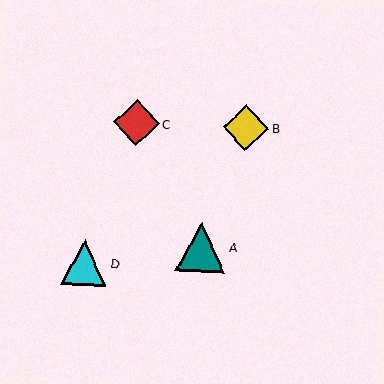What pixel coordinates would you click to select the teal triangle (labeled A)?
Click at (201, 247) to select the teal triangle A.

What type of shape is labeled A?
Shape A is a teal triangle.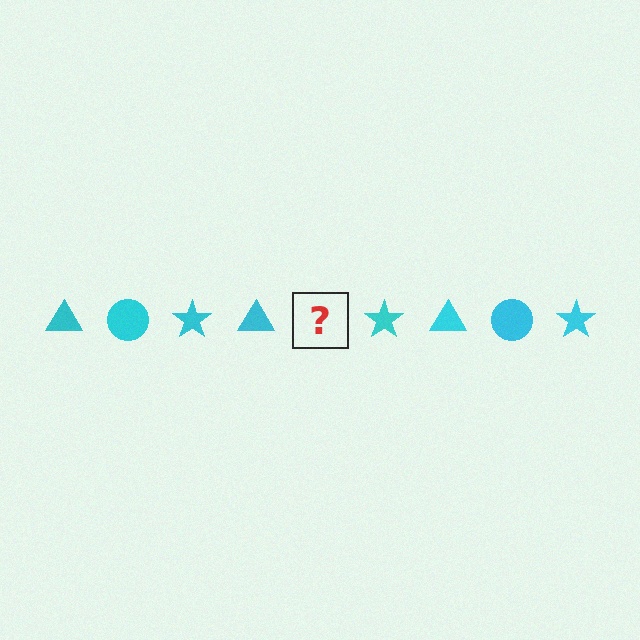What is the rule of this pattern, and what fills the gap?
The rule is that the pattern cycles through triangle, circle, star shapes in cyan. The gap should be filled with a cyan circle.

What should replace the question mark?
The question mark should be replaced with a cyan circle.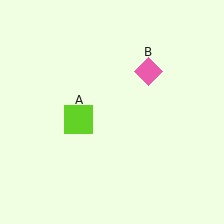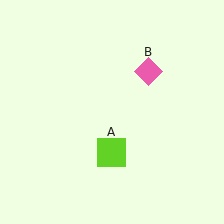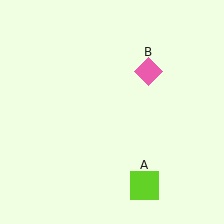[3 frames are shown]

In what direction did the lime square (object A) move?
The lime square (object A) moved down and to the right.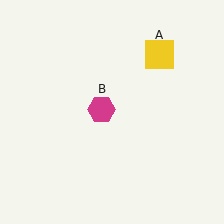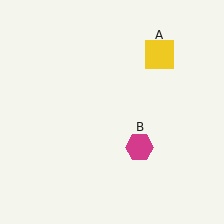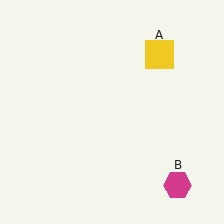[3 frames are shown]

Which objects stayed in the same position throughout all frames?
Yellow square (object A) remained stationary.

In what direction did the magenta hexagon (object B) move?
The magenta hexagon (object B) moved down and to the right.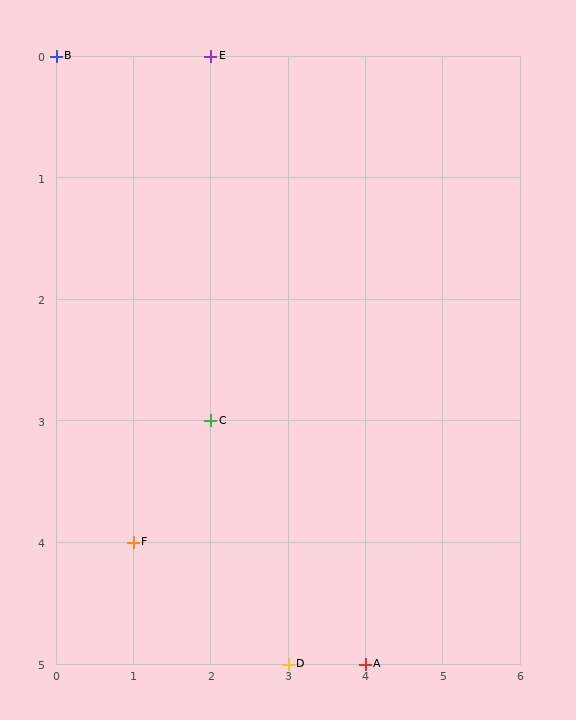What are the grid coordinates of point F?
Point F is at grid coordinates (1, 4).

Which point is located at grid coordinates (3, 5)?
Point D is at (3, 5).